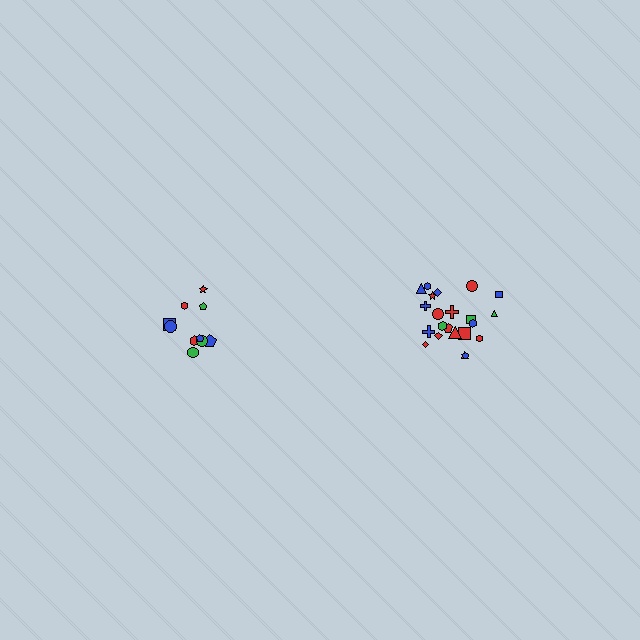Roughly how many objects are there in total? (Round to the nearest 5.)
Roughly 30 objects in total.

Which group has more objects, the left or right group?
The right group.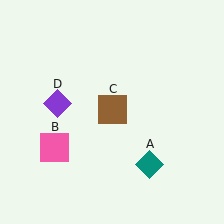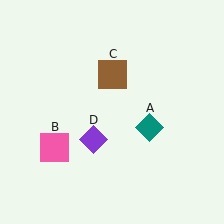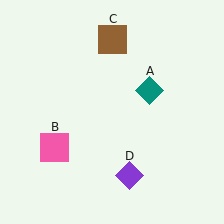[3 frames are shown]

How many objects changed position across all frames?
3 objects changed position: teal diamond (object A), brown square (object C), purple diamond (object D).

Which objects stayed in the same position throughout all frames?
Pink square (object B) remained stationary.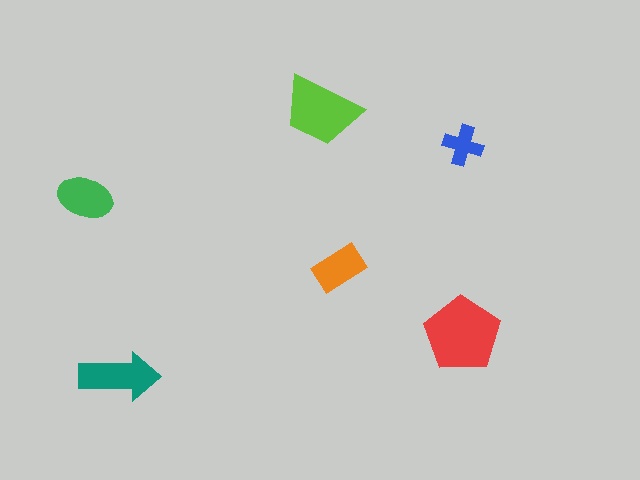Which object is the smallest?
The blue cross.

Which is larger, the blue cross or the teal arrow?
The teal arrow.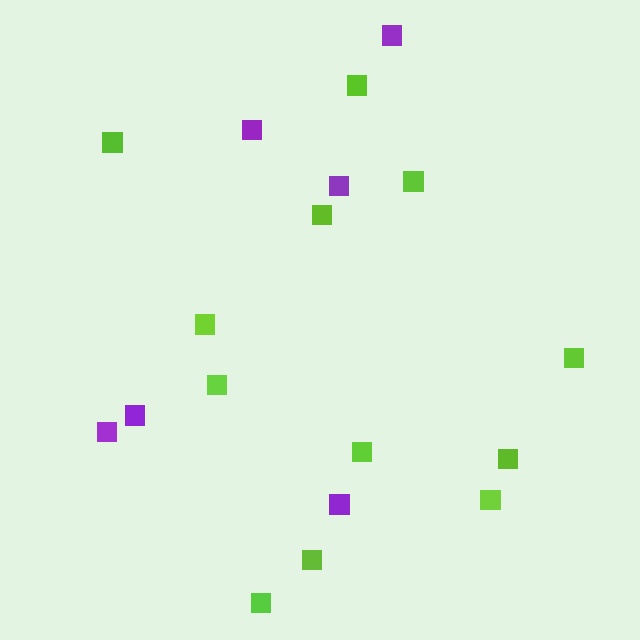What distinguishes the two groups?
There are 2 groups: one group of lime squares (12) and one group of purple squares (6).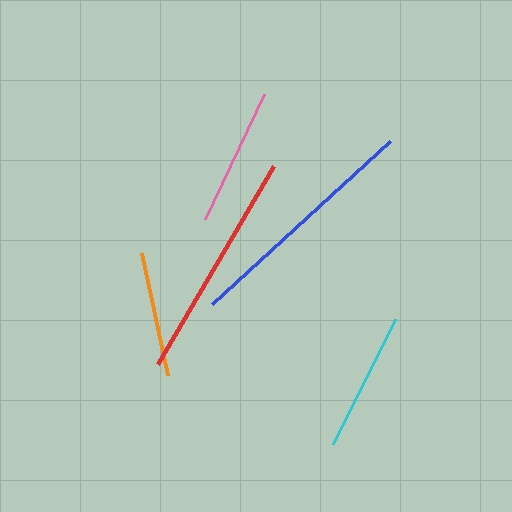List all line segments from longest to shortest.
From longest to shortest: blue, red, cyan, pink, orange.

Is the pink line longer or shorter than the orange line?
The pink line is longer than the orange line.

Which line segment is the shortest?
The orange line is the shortest at approximately 124 pixels.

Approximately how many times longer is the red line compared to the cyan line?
The red line is approximately 1.6 times the length of the cyan line.